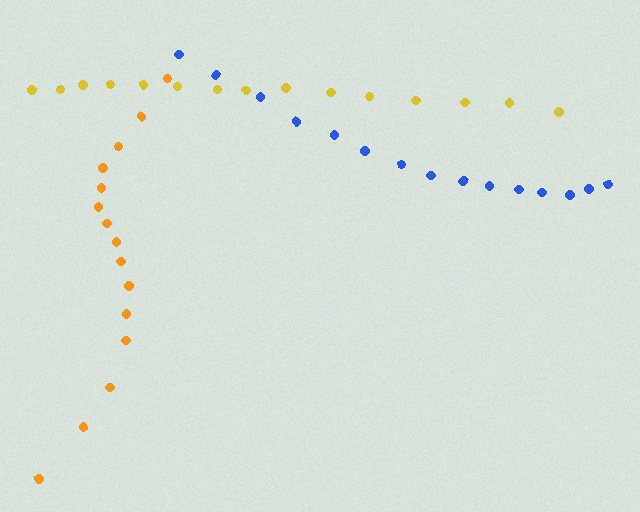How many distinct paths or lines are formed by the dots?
There are 3 distinct paths.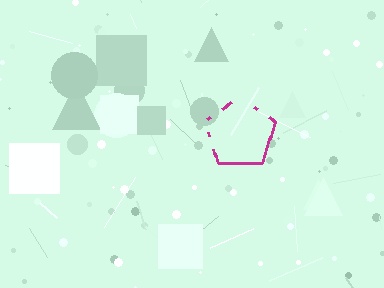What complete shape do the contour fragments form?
The contour fragments form a pentagon.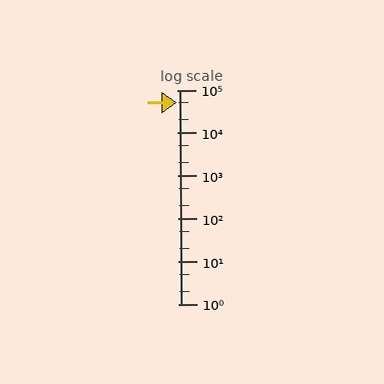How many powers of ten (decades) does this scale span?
The scale spans 5 decades, from 1 to 100000.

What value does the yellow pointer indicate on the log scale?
The pointer indicates approximately 52000.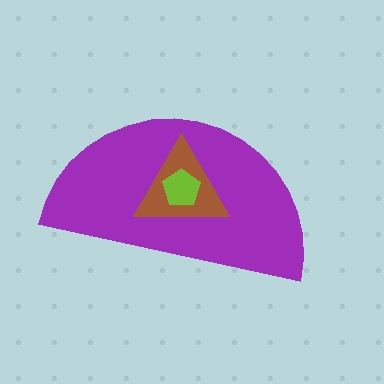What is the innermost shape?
The lime pentagon.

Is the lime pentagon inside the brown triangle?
Yes.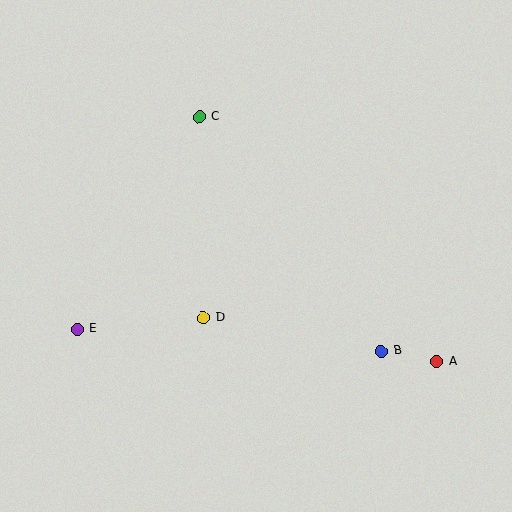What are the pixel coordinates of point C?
Point C is at (199, 116).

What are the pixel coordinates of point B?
Point B is at (381, 351).